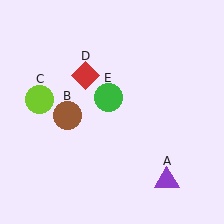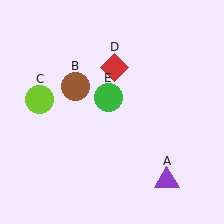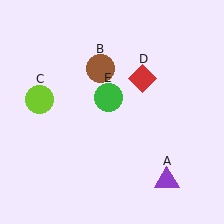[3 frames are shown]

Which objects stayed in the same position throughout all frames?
Purple triangle (object A) and lime circle (object C) and green circle (object E) remained stationary.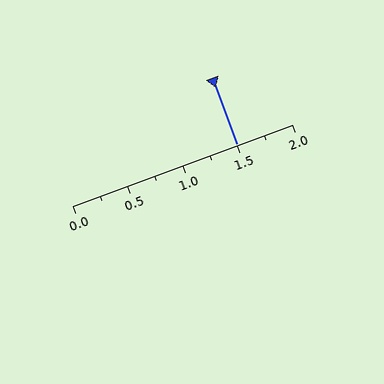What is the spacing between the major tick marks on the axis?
The major ticks are spaced 0.5 apart.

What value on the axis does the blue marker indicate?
The marker indicates approximately 1.5.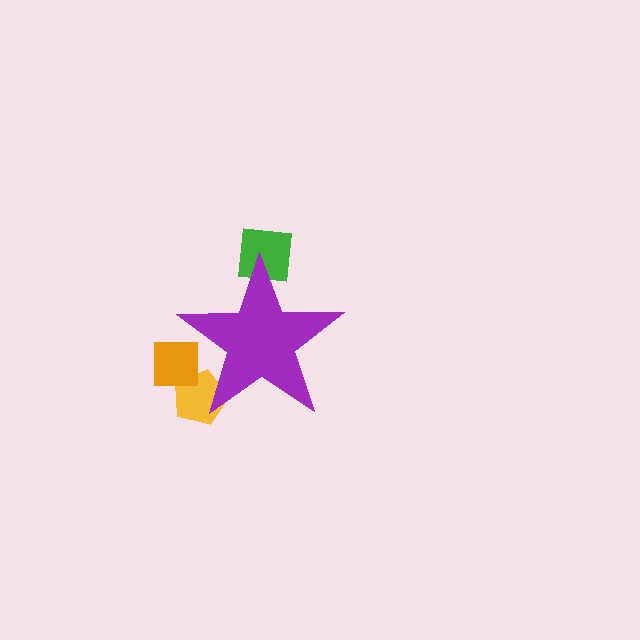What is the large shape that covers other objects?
A purple star.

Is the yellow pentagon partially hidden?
Yes, the yellow pentagon is partially hidden behind the purple star.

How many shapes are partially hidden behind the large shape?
3 shapes are partially hidden.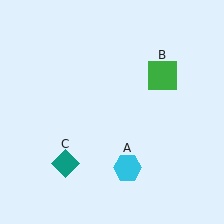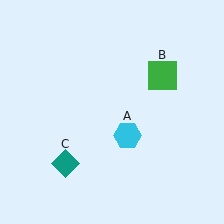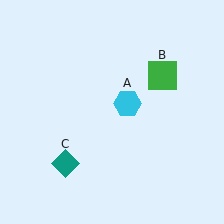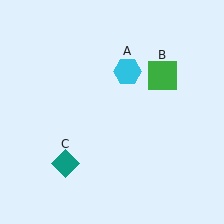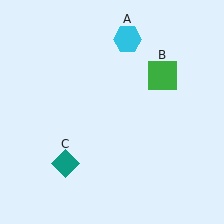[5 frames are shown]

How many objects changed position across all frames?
1 object changed position: cyan hexagon (object A).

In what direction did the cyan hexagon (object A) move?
The cyan hexagon (object A) moved up.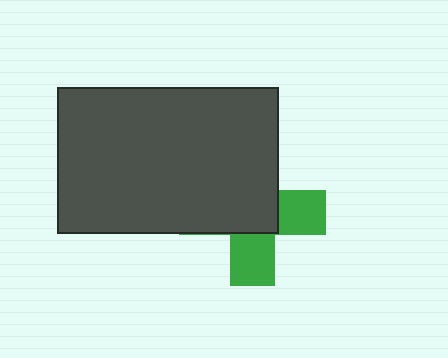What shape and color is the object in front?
The object in front is a dark gray rectangle.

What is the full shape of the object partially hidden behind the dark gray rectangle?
The partially hidden object is a green cross.